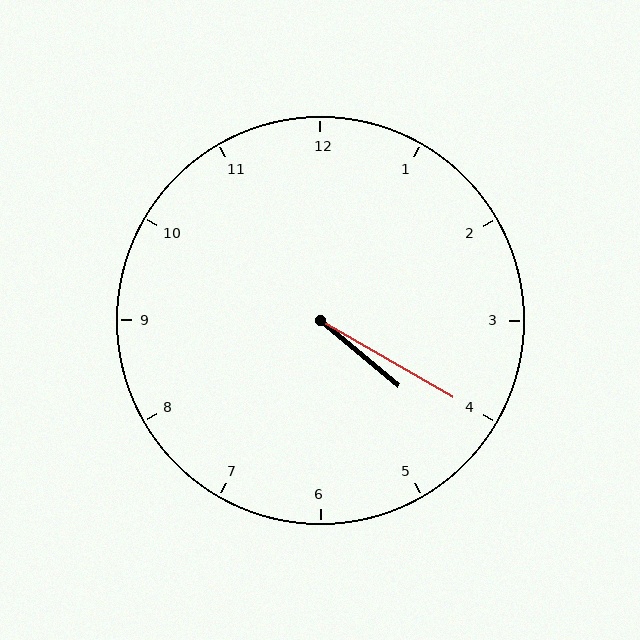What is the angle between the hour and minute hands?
Approximately 10 degrees.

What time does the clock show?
4:20.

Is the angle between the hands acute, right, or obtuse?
It is acute.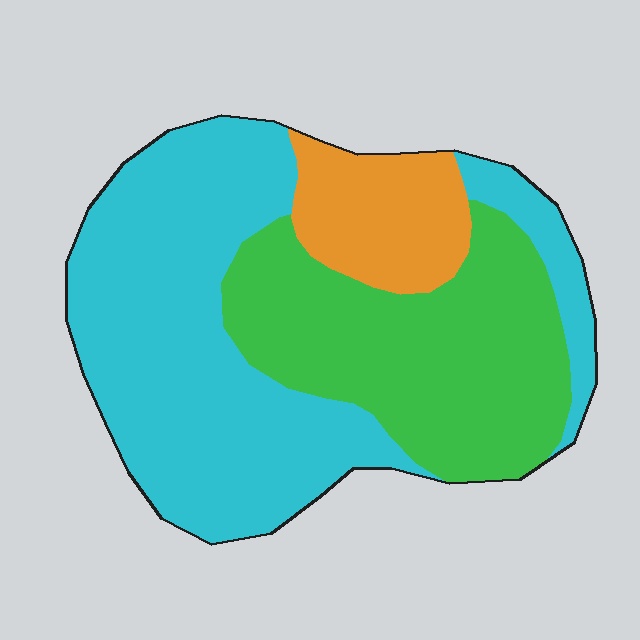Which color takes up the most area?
Cyan, at roughly 50%.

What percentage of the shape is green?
Green takes up about one third (1/3) of the shape.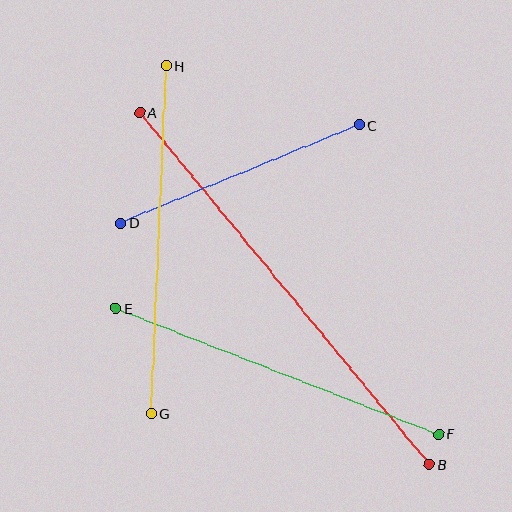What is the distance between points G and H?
The distance is approximately 348 pixels.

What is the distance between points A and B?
The distance is approximately 456 pixels.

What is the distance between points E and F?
The distance is approximately 346 pixels.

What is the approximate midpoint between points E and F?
The midpoint is at approximately (277, 371) pixels.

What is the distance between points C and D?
The distance is approximately 258 pixels.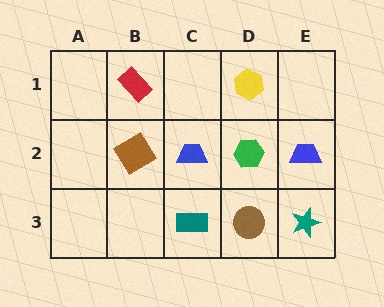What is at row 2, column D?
A green hexagon.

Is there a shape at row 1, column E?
No, that cell is empty.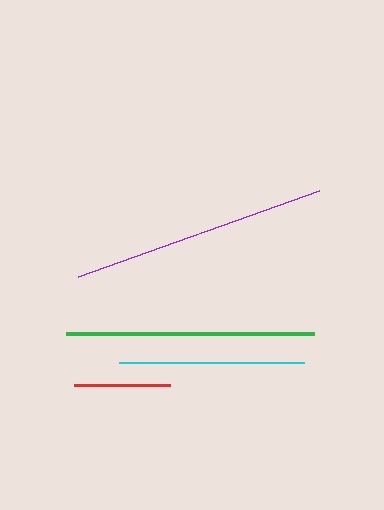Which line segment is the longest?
The purple line is the longest at approximately 256 pixels.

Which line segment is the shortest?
The red line is the shortest at approximately 96 pixels.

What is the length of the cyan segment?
The cyan segment is approximately 185 pixels long.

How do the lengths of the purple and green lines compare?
The purple and green lines are approximately the same length.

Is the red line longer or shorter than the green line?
The green line is longer than the red line.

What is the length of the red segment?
The red segment is approximately 96 pixels long.